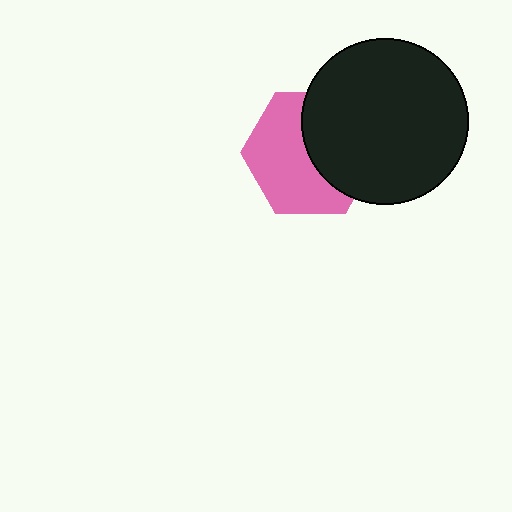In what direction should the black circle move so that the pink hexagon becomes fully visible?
The black circle should move right. That is the shortest direction to clear the overlap and leave the pink hexagon fully visible.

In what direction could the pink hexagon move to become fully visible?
The pink hexagon could move left. That would shift it out from behind the black circle entirely.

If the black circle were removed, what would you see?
You would see the complete pink hexagon.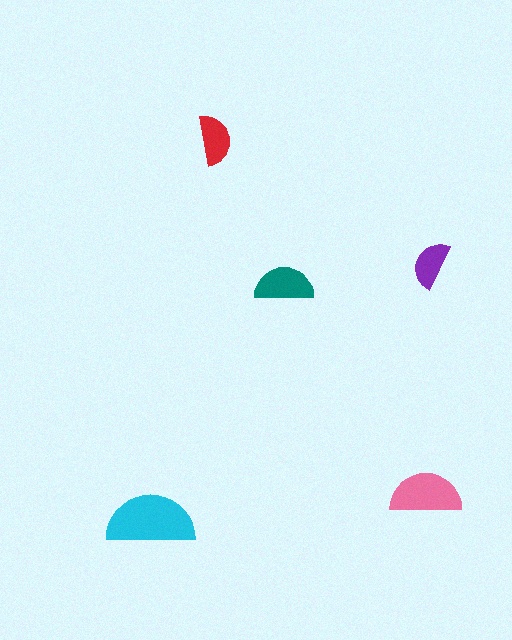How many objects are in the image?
There are 5 objects in the image.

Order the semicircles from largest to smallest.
the cyan one, the pink one, the teal one, the red one, the purple one.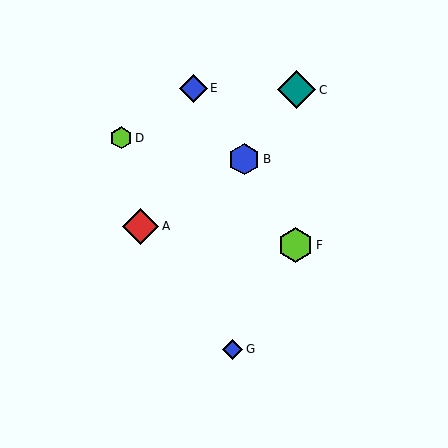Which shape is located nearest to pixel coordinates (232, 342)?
The blue diamond (labeled G) at (233, 349) is nearest to that location.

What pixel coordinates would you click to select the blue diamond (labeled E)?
Click at (193, 88) to select the blue diamond E.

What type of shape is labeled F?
Shape F is a lime hexagon.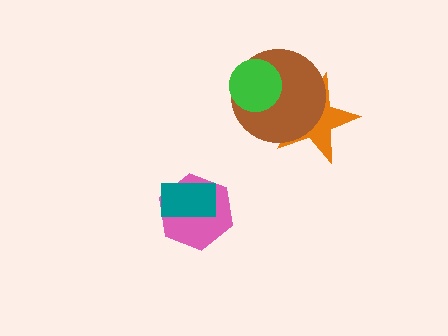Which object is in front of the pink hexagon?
The teal rectangle is in front of the pink hexagon.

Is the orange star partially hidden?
Yes, it is partially covered by another shape.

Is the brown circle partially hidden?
Yes, it is partially covered by another shape.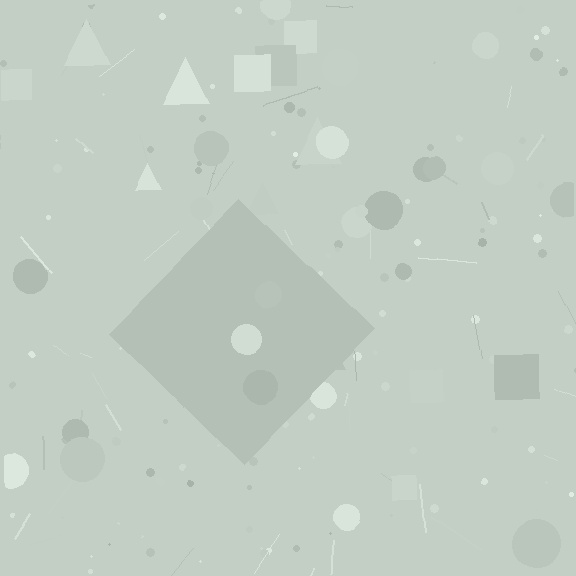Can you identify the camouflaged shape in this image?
The camouflaged shape is a diamond.